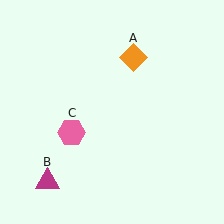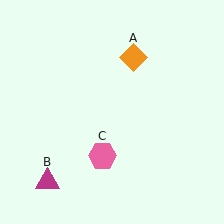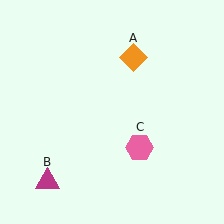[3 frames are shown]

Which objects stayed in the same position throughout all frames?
Orange diamond (object A) and magenta triangle (object B) remained stationary.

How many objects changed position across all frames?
1 object changed position: pink hexagon (object C).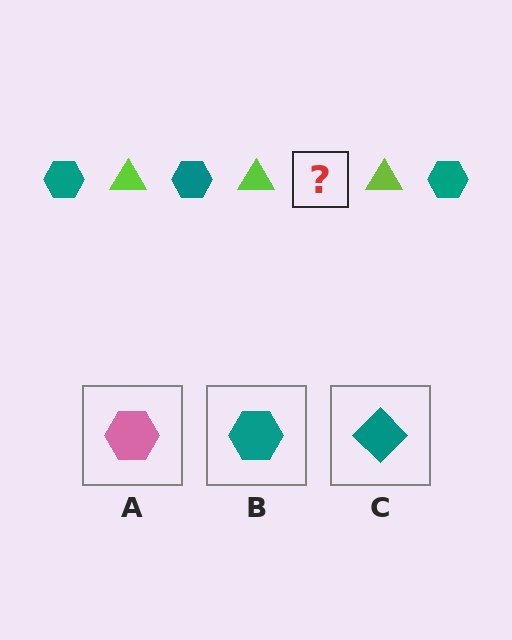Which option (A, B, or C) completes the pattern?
B.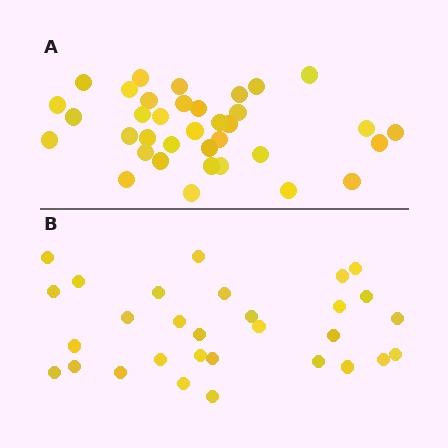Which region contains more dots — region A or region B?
Region A (the top region) has more dots.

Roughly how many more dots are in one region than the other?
Region A has about 6 more dots than region B.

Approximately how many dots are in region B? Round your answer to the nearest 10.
About 30 dots.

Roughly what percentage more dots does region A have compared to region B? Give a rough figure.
About 20% more.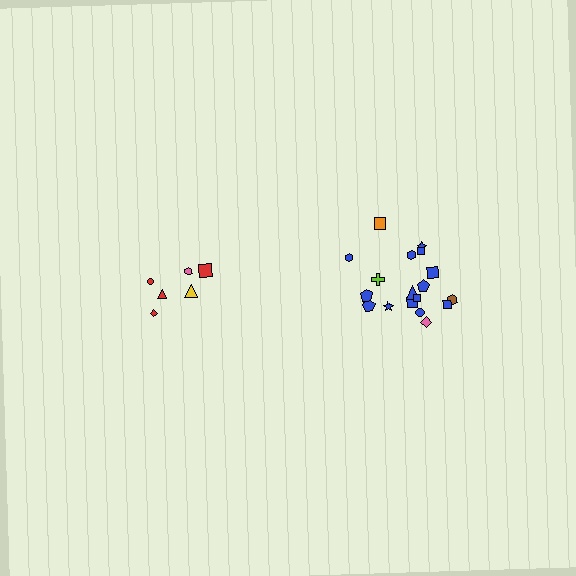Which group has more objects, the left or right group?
The right group.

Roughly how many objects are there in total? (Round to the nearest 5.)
Roughly 25 objects in total.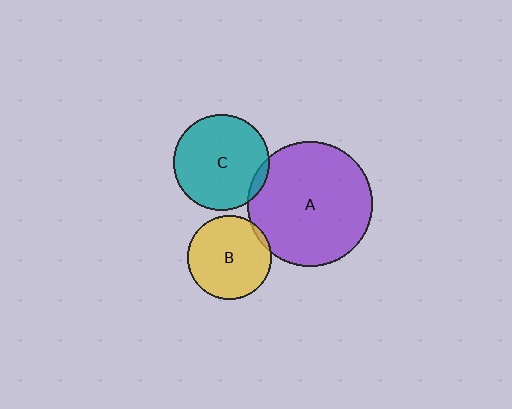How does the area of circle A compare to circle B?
Approximately 2.2 times.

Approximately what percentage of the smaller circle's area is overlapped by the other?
Approximately 5%.